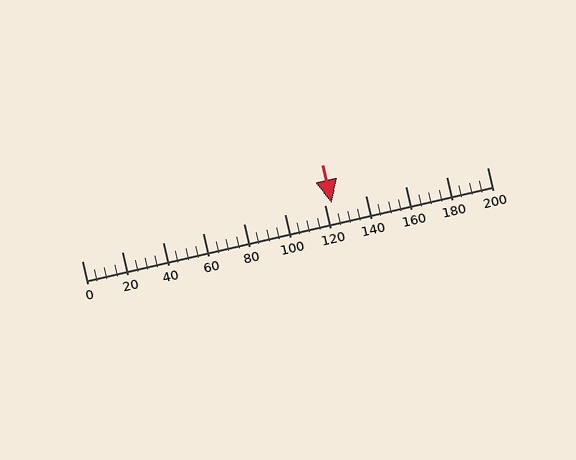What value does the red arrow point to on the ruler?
The red arrow points to approximately 123.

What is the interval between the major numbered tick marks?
The major tick marks are spaced 20 units apart.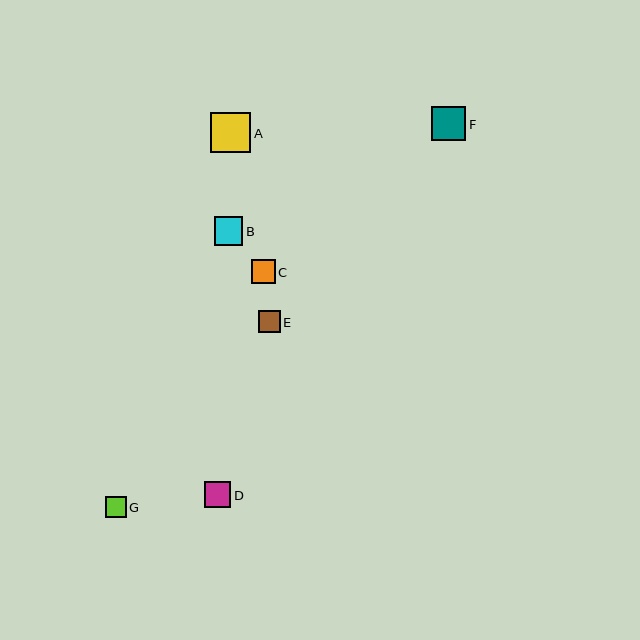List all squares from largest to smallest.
From largest to smallest: A, F, B, D, C, G, E.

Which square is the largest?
Square A is the largest with a size of approximately 40 pixels.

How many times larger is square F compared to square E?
Square F is approximately 1.6 times the size of square E.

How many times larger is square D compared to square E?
Square D is approximately 1.2 times the size of square E.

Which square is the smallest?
Square E is the smallest with a size of approximately 21 pixels.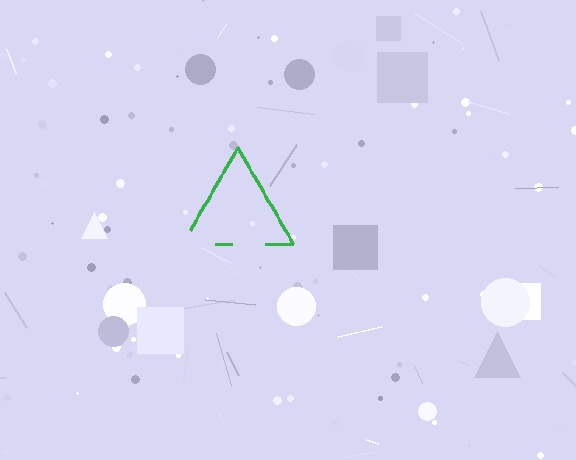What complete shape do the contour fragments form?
The contour fragments form a triangle.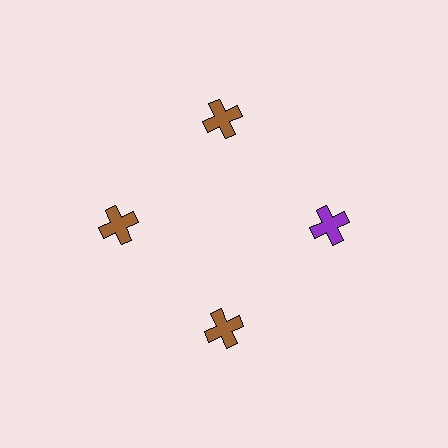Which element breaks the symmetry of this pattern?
The purple cross at roughly the 3 o'clock position breaks the symmetry. All other shapes are brown crosses.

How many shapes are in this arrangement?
There are 4 shapes arranged in a ring pattern.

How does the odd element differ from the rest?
It has a different color: purple instead of brown.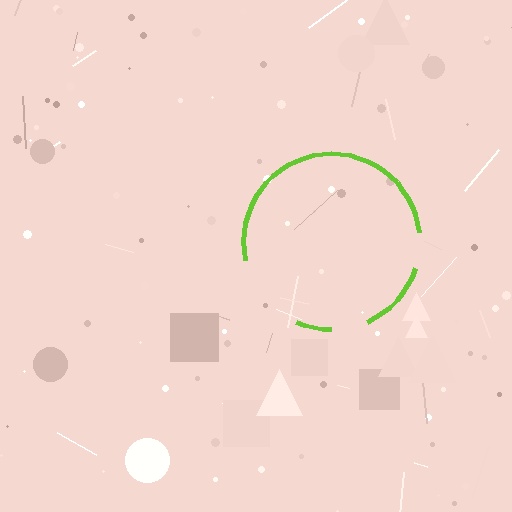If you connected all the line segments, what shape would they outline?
They would outline a circle.